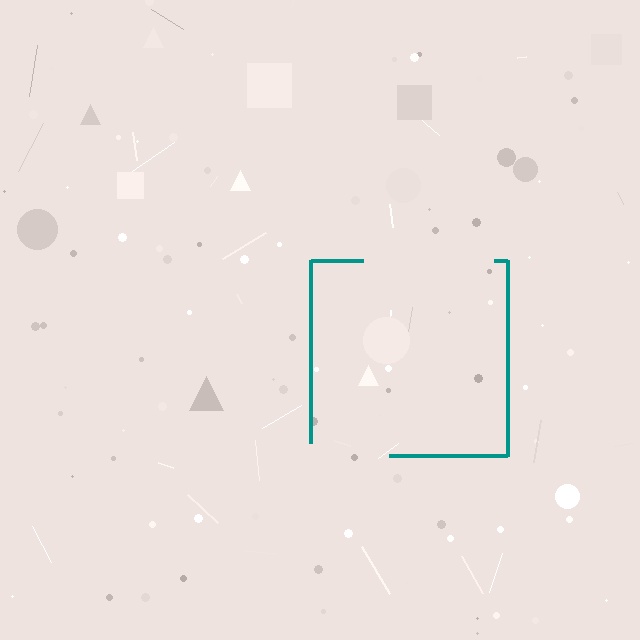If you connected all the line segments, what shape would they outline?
They would outline a square.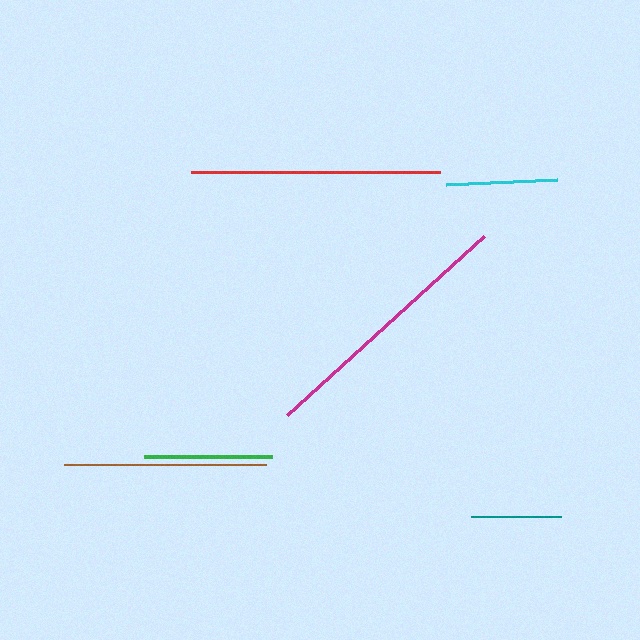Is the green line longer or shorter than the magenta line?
The magenta line is longer than the green line.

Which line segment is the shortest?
The teal line is the shortest at approximately 90 pixels.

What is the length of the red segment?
The red segment is approximately 249 pixels long.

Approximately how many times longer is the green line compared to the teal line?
The green line is approximately 1.4 times the length of the teal line.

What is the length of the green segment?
The green segment is approximately 127 pixels long.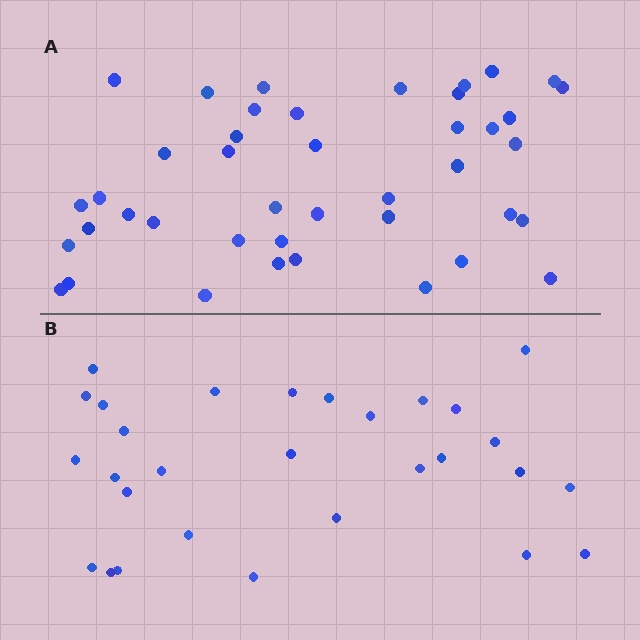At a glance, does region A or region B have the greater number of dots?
Region A (the top region) has more dots.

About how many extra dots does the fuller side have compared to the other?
Region A has approximately 15 more dots than region B.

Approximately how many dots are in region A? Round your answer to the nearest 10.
About 40 dots. (The exact count is 42, which rounds to 40.)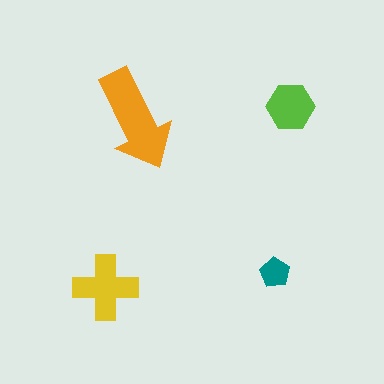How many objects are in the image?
There are 4 objects in the image.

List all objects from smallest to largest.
The teal pentagon, the lime hexagon, the yellow cross, the orange arrow.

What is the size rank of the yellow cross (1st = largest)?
2nd.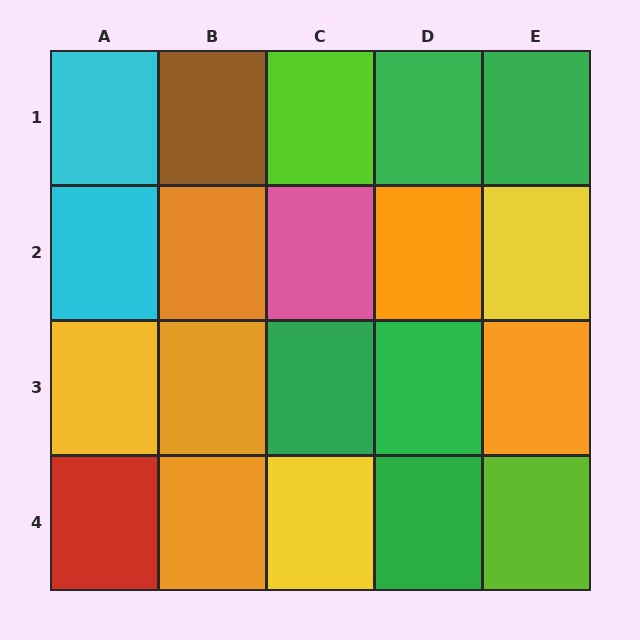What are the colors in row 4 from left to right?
Red, orange, yellow, green, lime.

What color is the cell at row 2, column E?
Yellow.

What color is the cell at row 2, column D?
Orange.